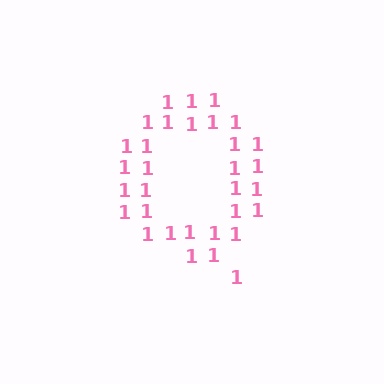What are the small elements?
The small elements are digit 1's.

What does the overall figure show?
The overall figure shows the letter Q.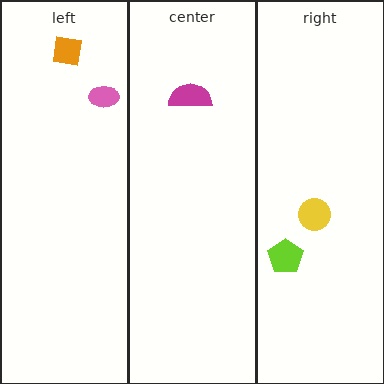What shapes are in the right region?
The lime pentagon, the yellow circle.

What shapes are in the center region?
The magenta semicircle.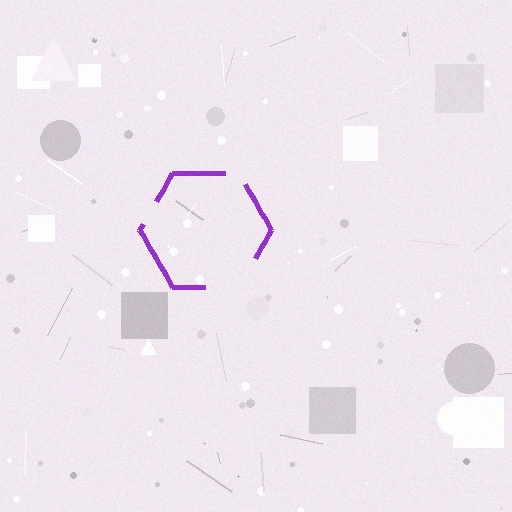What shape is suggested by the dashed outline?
The dashed outline suggests a hexagon.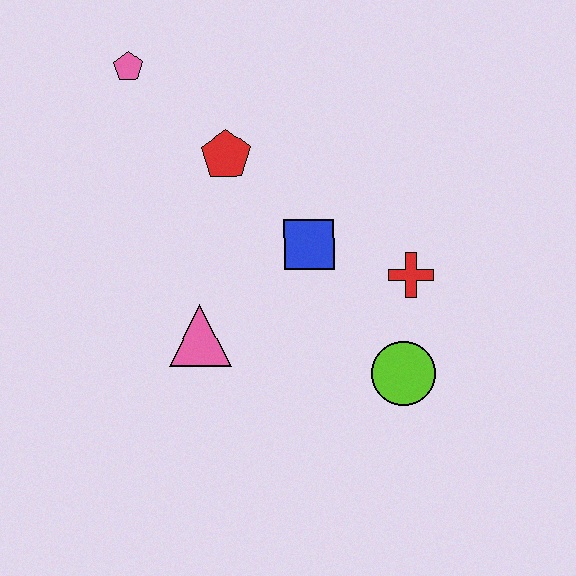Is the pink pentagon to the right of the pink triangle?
No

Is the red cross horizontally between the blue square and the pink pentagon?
No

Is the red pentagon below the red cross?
No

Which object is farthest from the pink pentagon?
The lime circle is farthest from the pink pentagon.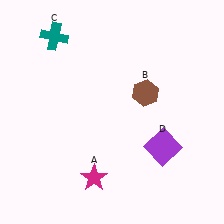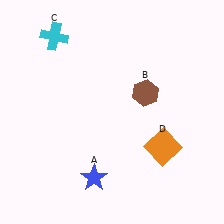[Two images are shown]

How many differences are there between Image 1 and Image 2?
There are 3 differences between the two images.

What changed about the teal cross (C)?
In Image 1, C is teal. In Image 2, it changed to cyan.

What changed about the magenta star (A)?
In Image 1, A is magenta. In Image 2, it changed to blue.